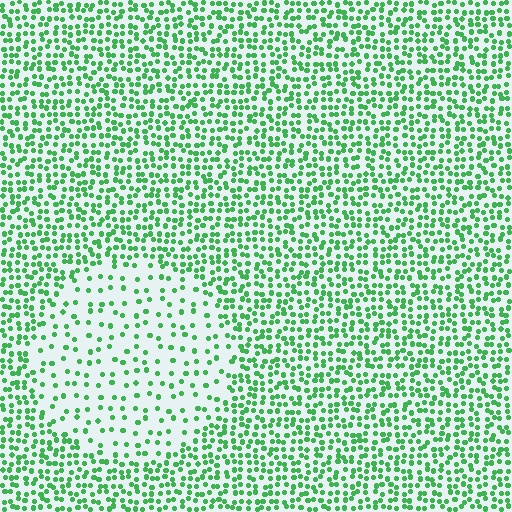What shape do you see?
I see a circle.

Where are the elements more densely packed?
The elements are more densely packed outside the circle boundary.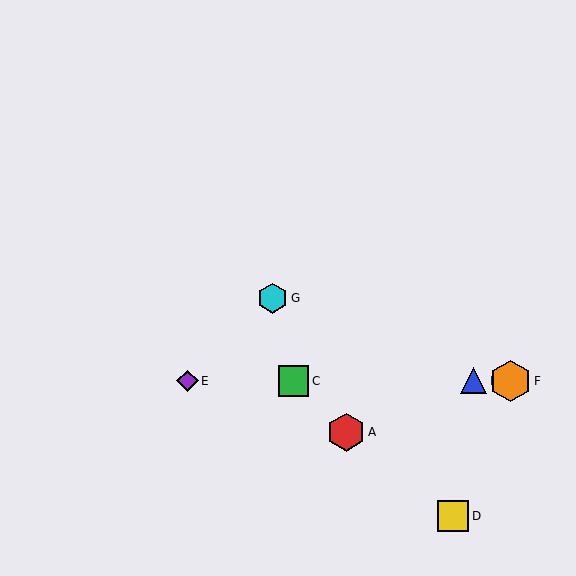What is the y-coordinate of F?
Object F is at y≈381.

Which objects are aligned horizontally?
Objects B, C, E, F are aligned horizontally.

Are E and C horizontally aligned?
Yes, both are at y≈381.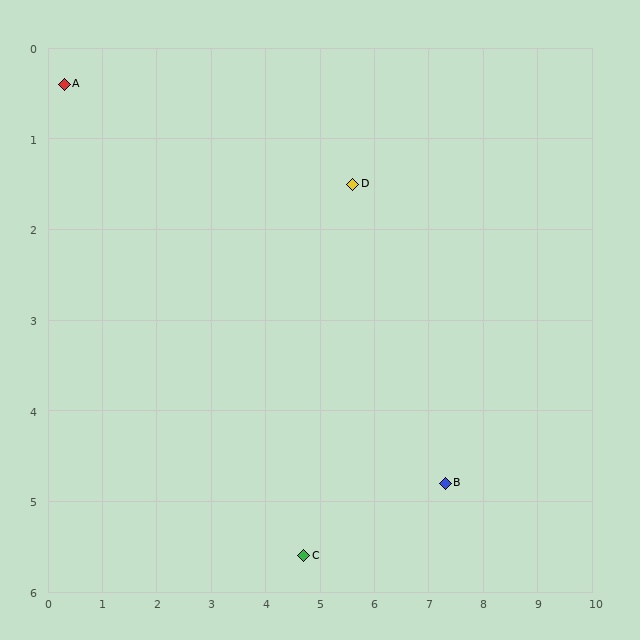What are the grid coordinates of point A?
Point A is at approximately (0.3, 0.4).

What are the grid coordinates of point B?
Point B is at approximately (7.3, 4.8).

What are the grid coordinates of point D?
Point D is at approximately (5.6, 1.5).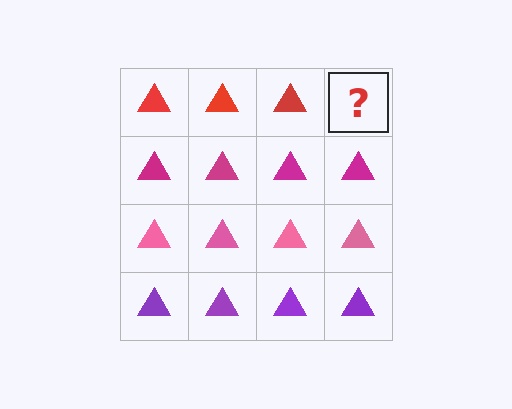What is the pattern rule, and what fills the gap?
The rule is that each row has a consistent color. The gap should be filled with a red triangle.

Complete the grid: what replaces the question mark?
The question mark should be replaced with a red triangle.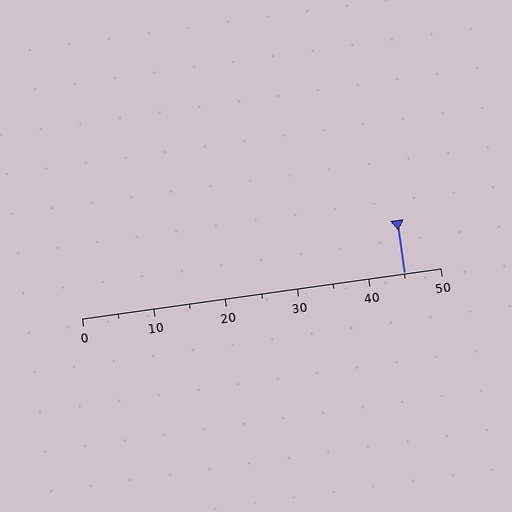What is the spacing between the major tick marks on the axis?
The major ticks are spaced 10 apart.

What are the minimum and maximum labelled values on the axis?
The axis runs from 0 to 50.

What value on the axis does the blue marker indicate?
The marker indicates approximately 45.